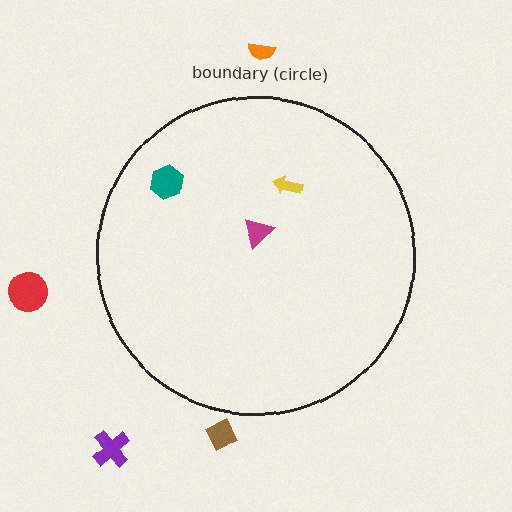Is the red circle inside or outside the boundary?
Outside.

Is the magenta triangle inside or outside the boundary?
Inside.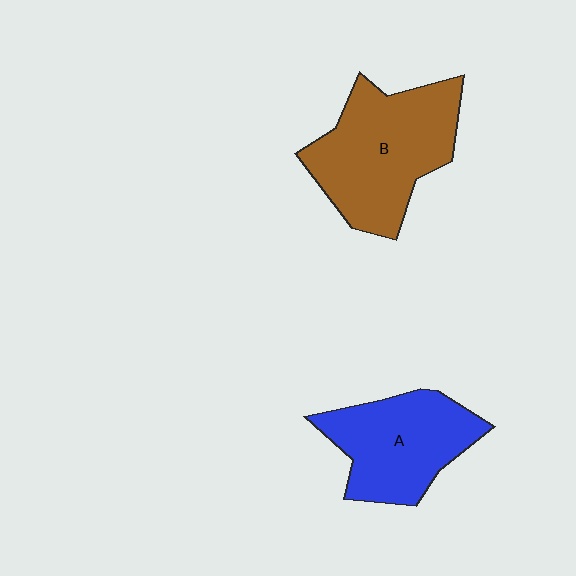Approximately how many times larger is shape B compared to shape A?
Approximately 1.3 times.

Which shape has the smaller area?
Shape A (blue).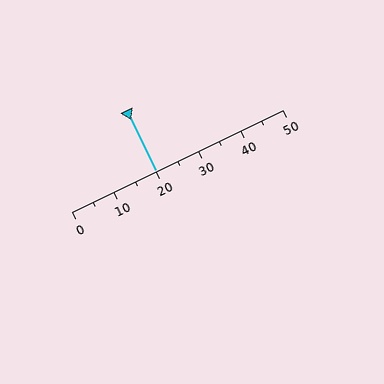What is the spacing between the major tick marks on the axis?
The major ticks are spaced 10 apart.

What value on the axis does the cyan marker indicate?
The marker indicates approximately 20.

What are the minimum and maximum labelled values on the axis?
The axis runs from 0 to 50.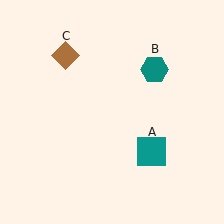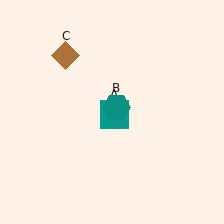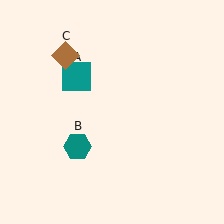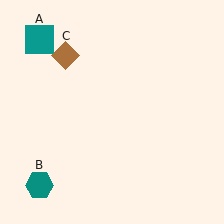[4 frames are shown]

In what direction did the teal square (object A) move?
The teal square (object A) moved up and to the left.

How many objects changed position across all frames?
2 objects changed position: teal square (object A), teal hexagon (object B).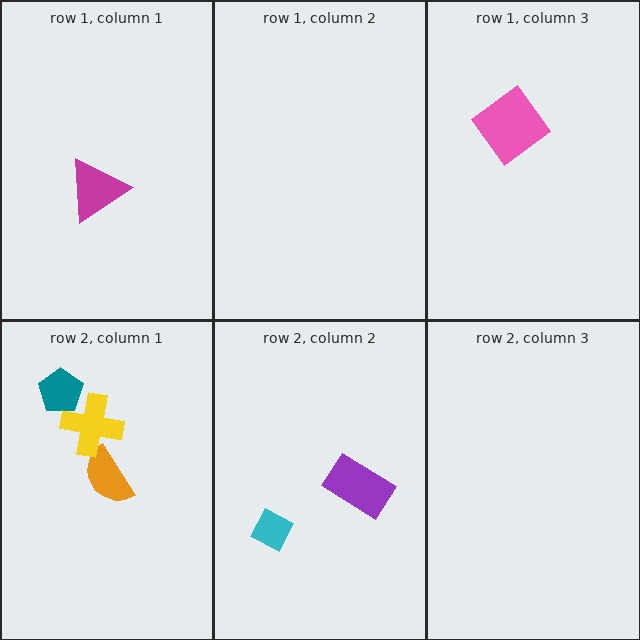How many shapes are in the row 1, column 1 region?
1.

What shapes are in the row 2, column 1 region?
The orange semicircle, the teal pentagon, the yellow cross.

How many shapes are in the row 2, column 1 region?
3.